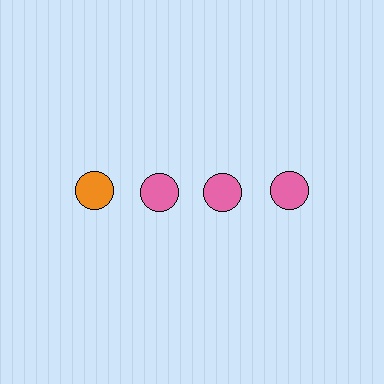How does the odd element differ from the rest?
It has a different color: orange instead of pink.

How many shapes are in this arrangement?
There are 4 shapes arranged in a grid pattern.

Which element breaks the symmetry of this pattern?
The orange circle in the top row, leftmost column breaks the symmetry. All other shapes are pink circles.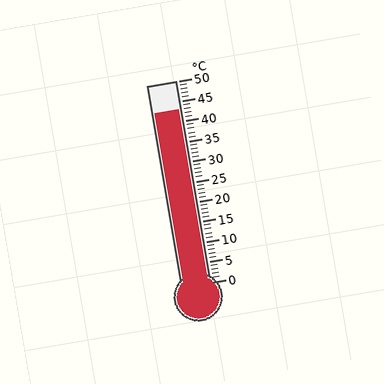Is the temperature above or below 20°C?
The temperature is above 20°C.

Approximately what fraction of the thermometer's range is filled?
The thermometer is filled to approximately 85% of its range.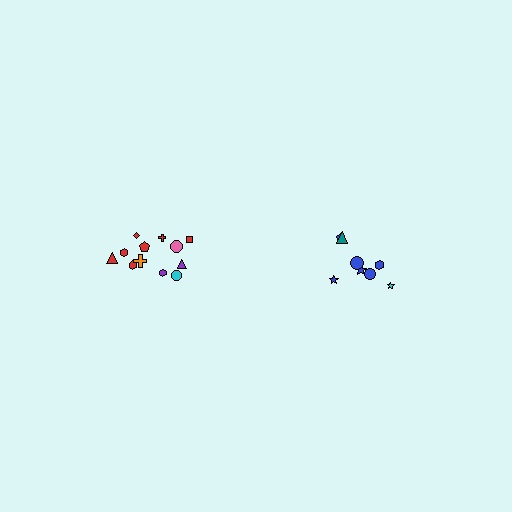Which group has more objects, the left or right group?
The left group.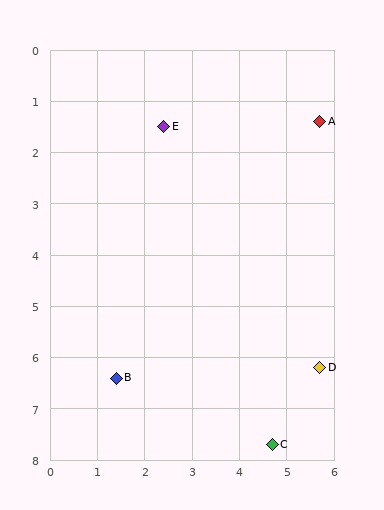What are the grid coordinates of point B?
Point B is at approximately (1.4, 6.4).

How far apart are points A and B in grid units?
Points A and B are about 6.6 grid units apart.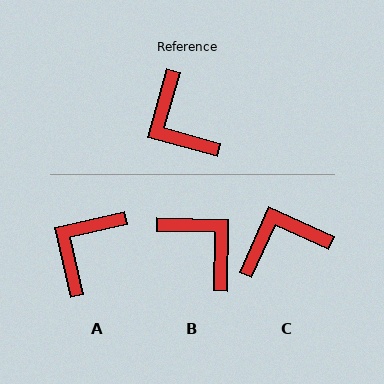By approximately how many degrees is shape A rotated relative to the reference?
Approximately 62 degrees clockwise.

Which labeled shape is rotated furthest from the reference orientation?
B, about 166 degrees away.